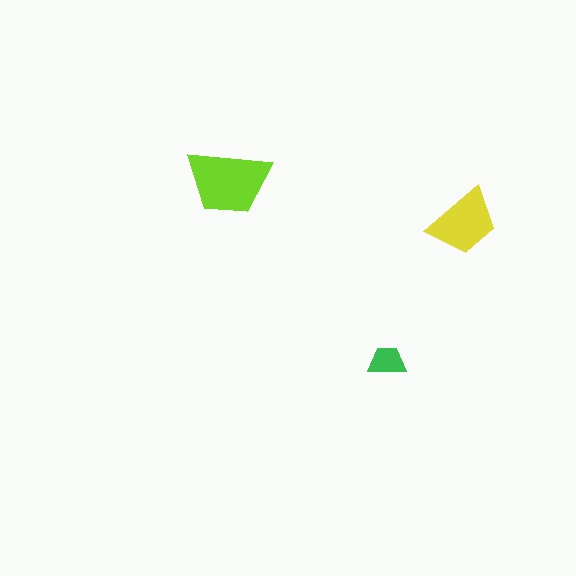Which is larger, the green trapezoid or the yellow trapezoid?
The yellow one.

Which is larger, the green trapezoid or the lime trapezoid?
The lime one.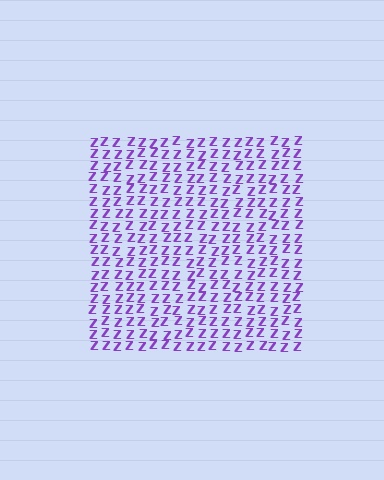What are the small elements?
The small elements are letter Z's.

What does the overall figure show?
The overall figure shows a square.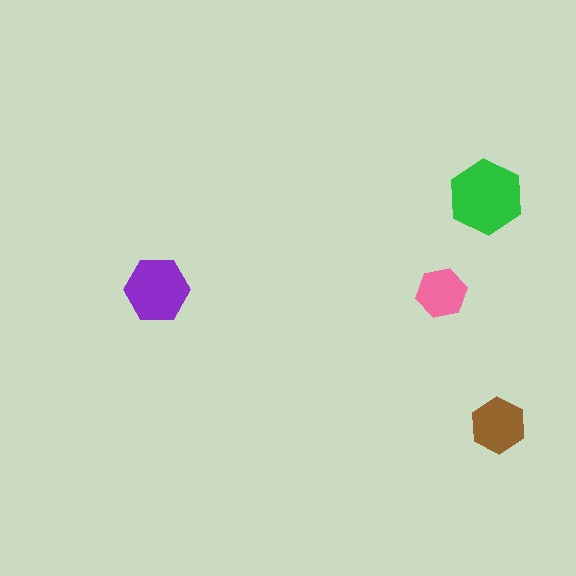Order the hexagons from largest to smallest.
the green one, the purple one, the brown one, the pink one.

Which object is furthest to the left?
The purple hexagon is leftmost.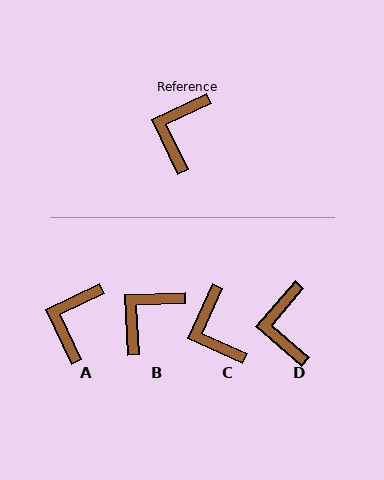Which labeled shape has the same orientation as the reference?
A.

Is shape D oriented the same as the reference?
No, it is off by about 24 degrees.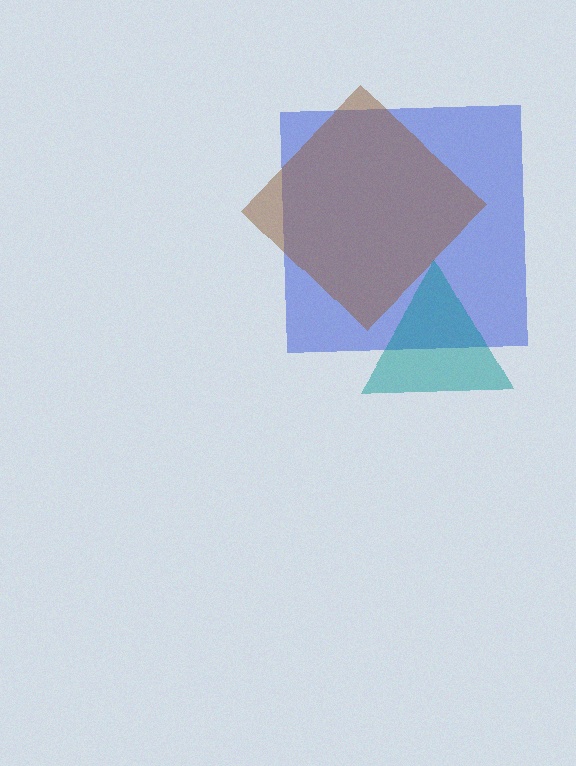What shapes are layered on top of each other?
The layered shapes are: a blue square, a brown diamond, a teal triangle.